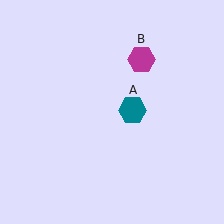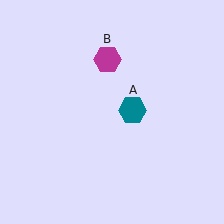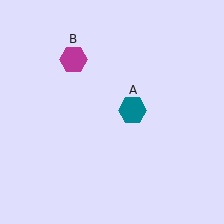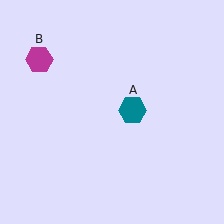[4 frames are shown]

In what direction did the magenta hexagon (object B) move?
The magenta hexagon (object B) moved left.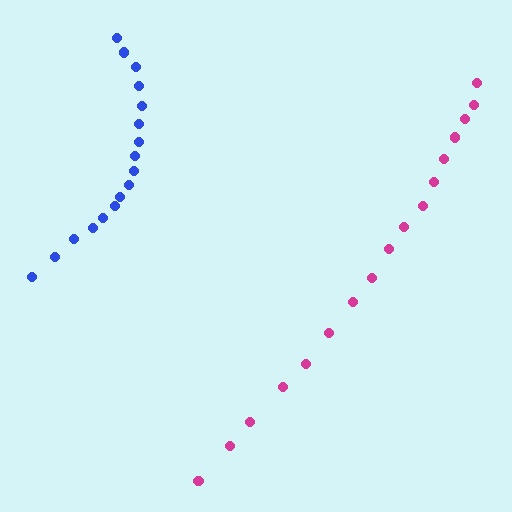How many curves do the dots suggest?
There are 2 distinct paths.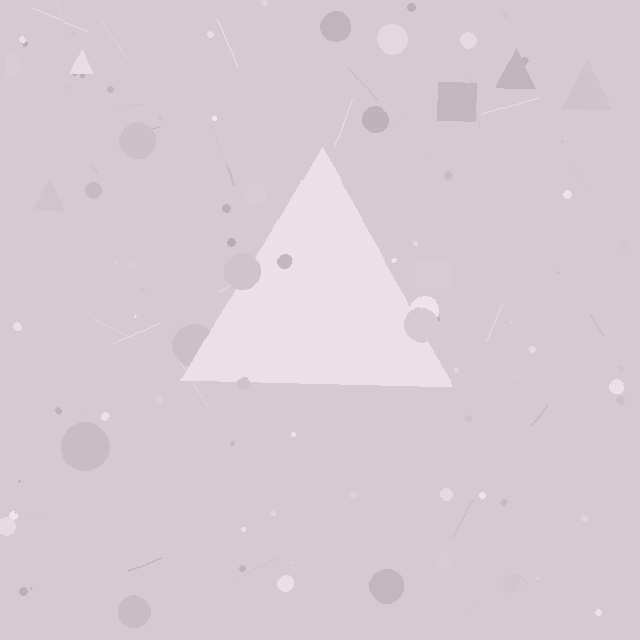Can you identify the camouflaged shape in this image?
The camouflaged shape is a triangle.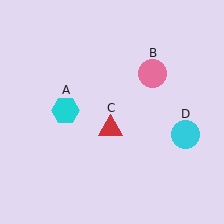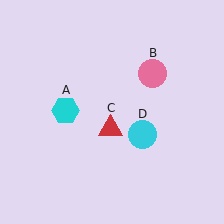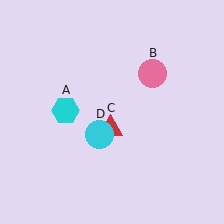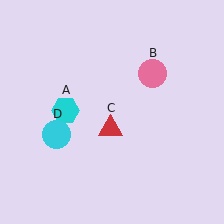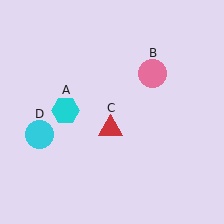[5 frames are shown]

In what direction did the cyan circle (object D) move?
The cyan circle (object D) moved left.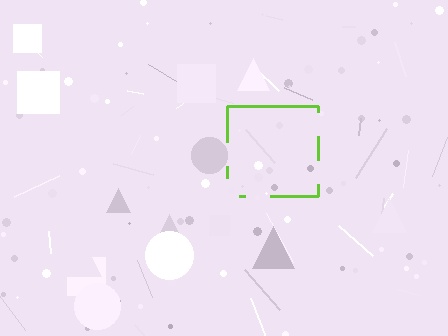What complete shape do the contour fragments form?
The contour fragments form a square.